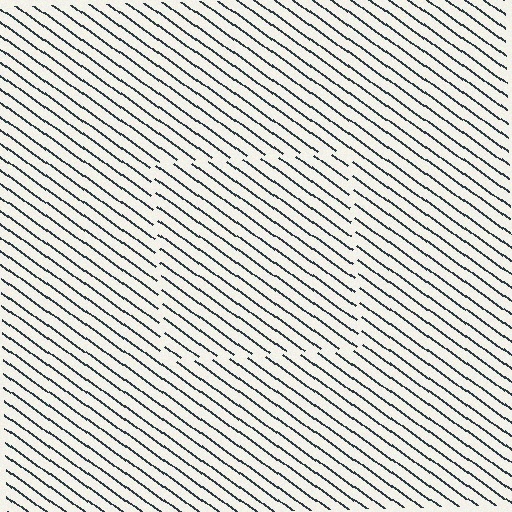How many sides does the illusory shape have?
4 sides — the line-ends trace a square.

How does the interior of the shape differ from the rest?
The interior of the shape contains the same grating, shifted by half a period — the contour is defined by the phase discontinuity where line-ends from the inner and outer gratings abut.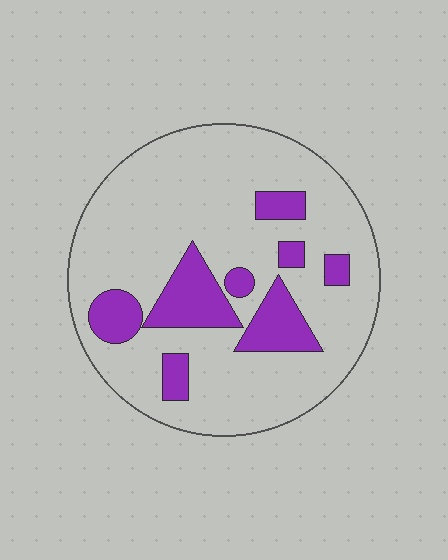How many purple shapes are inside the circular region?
8.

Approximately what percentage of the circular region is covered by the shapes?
Approximately 20%.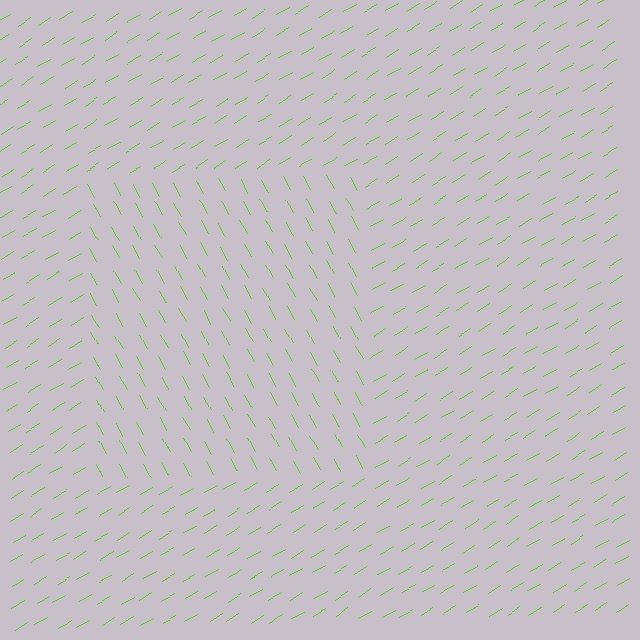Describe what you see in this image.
The image is filled with small lime line segments. A rectangle region in the image has lines oriented differently from the surrounding lines, creating a visible texture boundary.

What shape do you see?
I see a rectangle.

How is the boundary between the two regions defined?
The boundary is defined purely by a change in line orientation (approximately 88 degrees difference). All lines are the same color and thickness.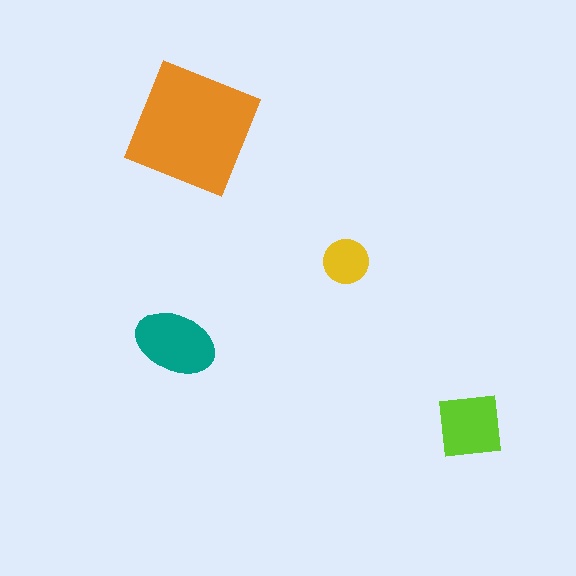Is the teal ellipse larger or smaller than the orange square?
Smaller.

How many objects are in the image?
There are 4 objects in the image.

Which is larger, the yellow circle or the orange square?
The orange square.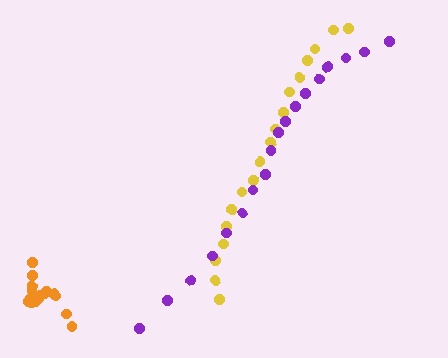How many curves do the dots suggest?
There are 3 distinct paths.